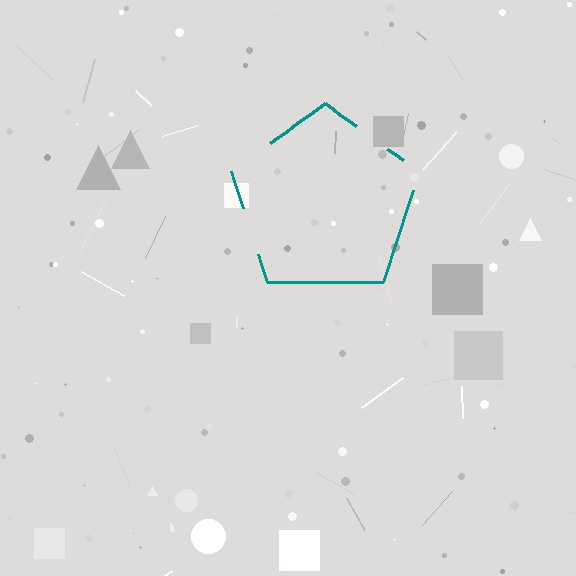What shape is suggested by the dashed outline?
The dashed outline suggests a pentagon.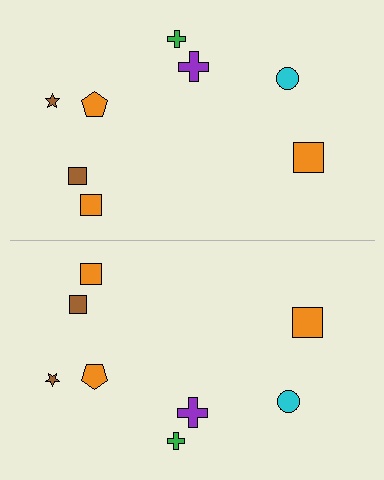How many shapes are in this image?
There are 16 shapes in this image.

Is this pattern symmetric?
Yes, this pattern has bilateral (reflection) symmetry.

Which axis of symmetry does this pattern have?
The pattern has a horizontal axis of symmetry running through the center of the image.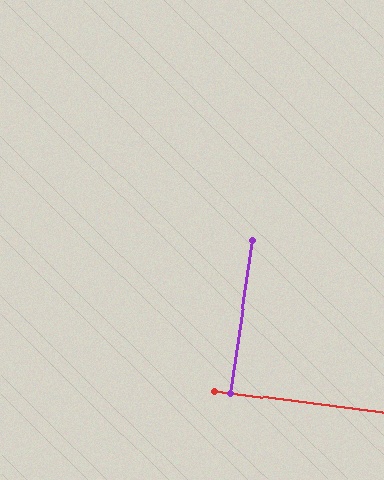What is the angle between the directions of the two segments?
Approximately 89 degrees.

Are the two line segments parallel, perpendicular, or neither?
Perpendicular — they meet at approximately 89°.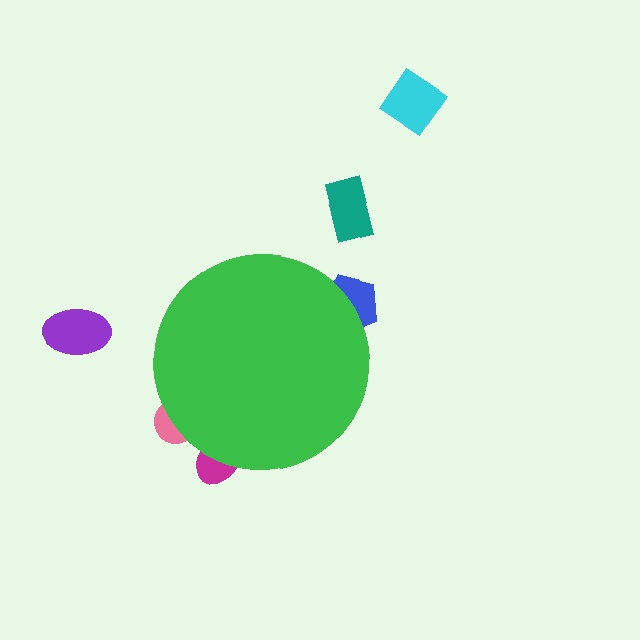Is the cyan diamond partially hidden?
No, the cyan diamond is fully visible.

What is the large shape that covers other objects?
A green circle.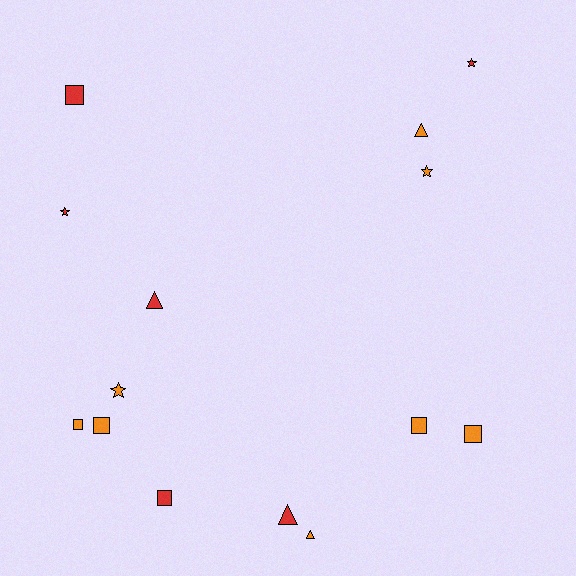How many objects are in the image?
There are 14 objects.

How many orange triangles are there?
There are 2 orange triangles.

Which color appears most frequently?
Orange, with 8 objects.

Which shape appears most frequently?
Square, with 6 objects.